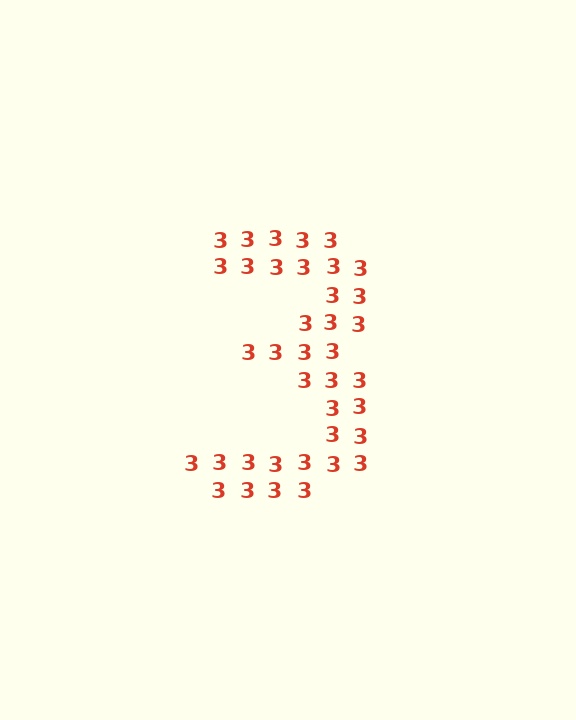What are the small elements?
The small elements are digit 3's.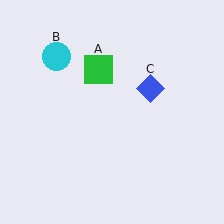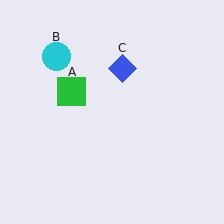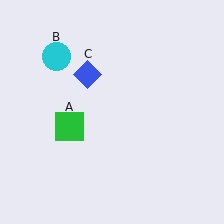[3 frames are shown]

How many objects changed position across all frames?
2 objects changed position: green square (object A), blue diamond (object C).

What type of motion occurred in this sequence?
The green square (object A), blue diamond (object C) rotated counterclockwise around the center of the scene.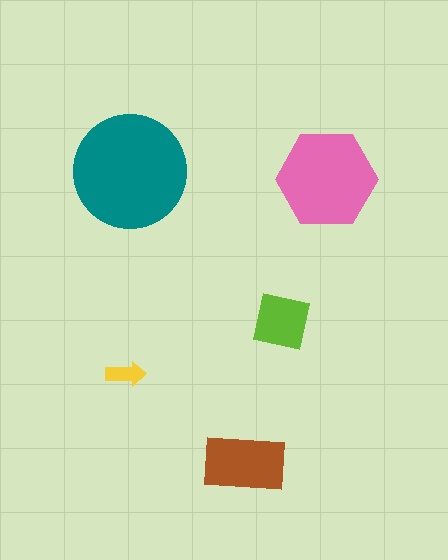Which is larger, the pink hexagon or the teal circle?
The teal circle.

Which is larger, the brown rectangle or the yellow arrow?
The brown rectangle.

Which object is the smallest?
The yellow arrow.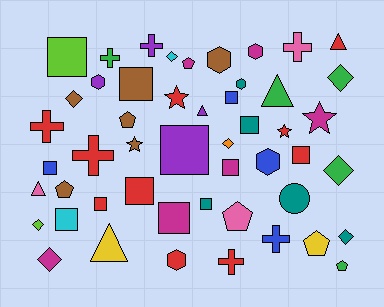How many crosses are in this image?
There are 7 crosses.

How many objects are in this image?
There are 50 objects.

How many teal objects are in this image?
There are 5 teal objects.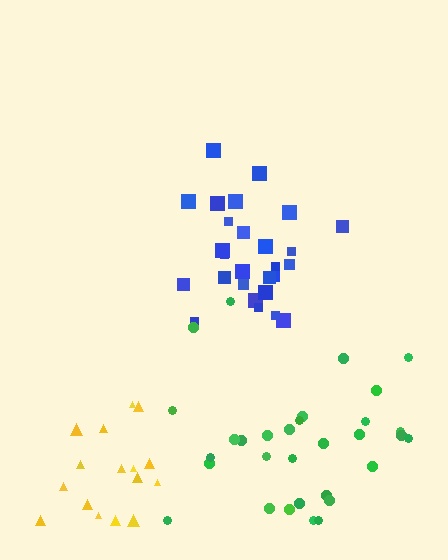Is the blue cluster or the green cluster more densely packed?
Blue.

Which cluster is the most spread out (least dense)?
Yellow.